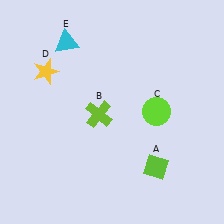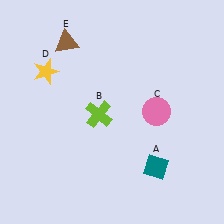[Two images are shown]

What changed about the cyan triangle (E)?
In Image 1, E is cyan. In Image 2, it changed to brown.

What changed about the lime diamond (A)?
In Image 1, A is lime. In Image 2, it changed to teal.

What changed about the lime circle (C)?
In Image 1, C is lime. In Image 2, it changed to pink.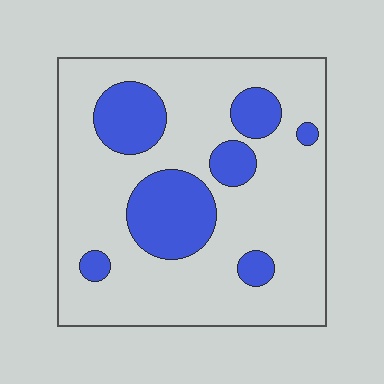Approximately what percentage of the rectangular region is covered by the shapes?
Approximately 25%.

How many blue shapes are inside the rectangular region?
7.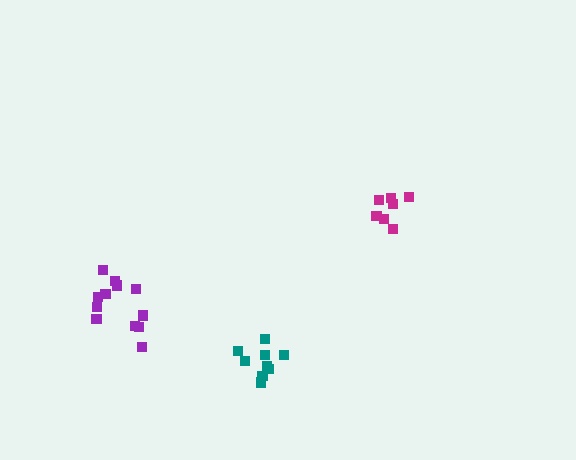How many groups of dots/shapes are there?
There are 3 groups.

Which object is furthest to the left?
The purple cluster is leftmost.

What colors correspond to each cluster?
The clusters are colored: purple, magenta, teal.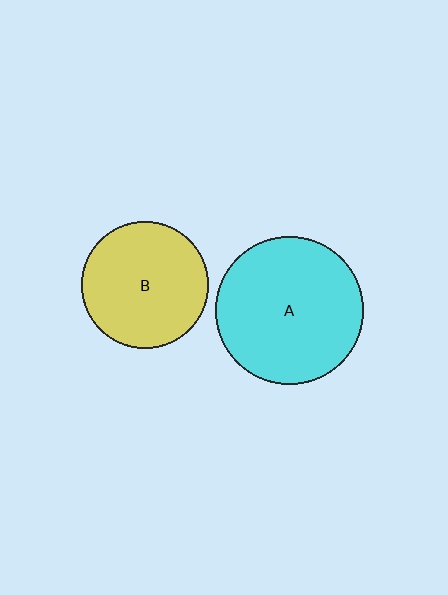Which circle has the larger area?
Circle A (cyan).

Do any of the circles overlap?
No, none of the circles overlap.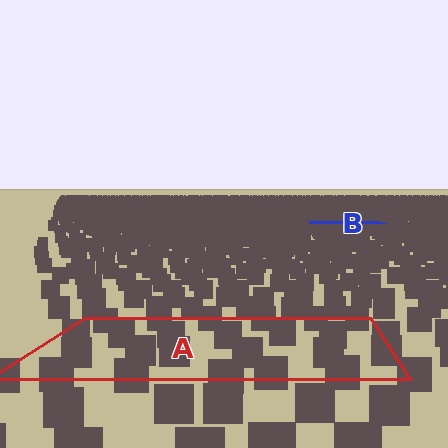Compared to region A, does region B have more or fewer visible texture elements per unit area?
Region B has more texture elements per unit area — they are packed more densely because it is farther away.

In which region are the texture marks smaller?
The texture marks are smaller in region B, because it is farther away.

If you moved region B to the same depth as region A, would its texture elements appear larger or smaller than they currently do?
They would appear larger. At a closer depth, the same texture elements are projected at a bigger on-screen size.